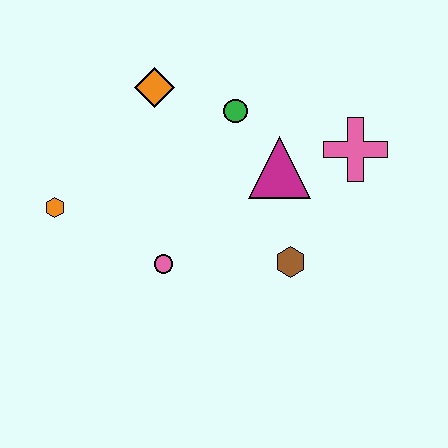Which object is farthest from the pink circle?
The pink cross is farthest from the pink circle.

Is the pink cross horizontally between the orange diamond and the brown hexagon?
No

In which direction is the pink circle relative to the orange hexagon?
The pink circle is to the right of the orange hexagon.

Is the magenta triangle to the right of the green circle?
Yes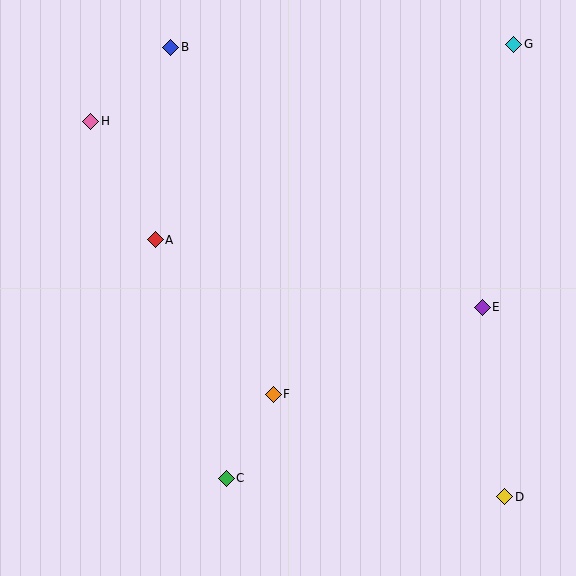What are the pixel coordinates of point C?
Point C is at (226, 478).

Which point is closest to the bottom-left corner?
Point C is closest to the bottom-left corner.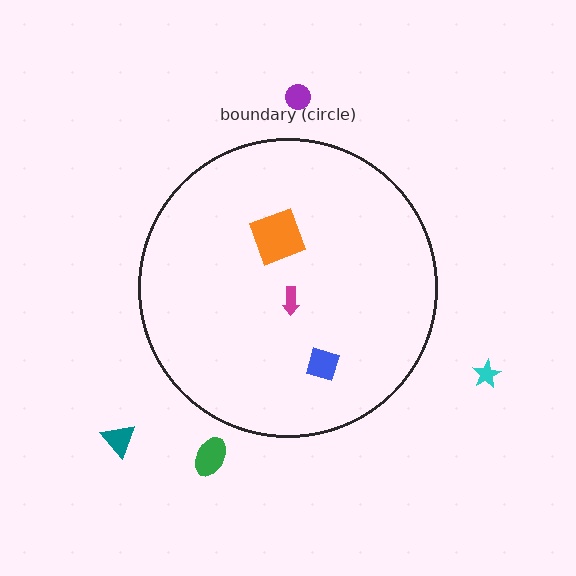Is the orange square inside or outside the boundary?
Inside.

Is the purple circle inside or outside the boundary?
Outside.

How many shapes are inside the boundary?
3 inside, 4 outside.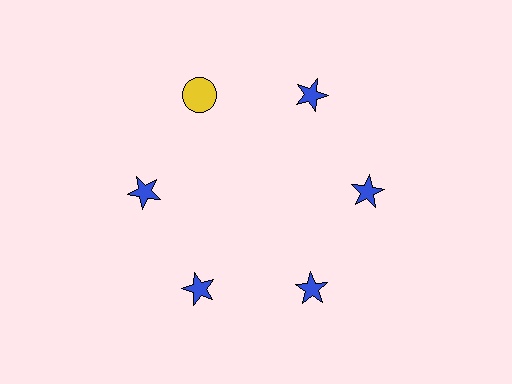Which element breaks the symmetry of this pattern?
The yellow circle at roughly the 11 o'clock position breaks the symmetry. All other shapes are blue stars.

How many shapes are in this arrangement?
There are 6 shapes arranged in a ring pattern.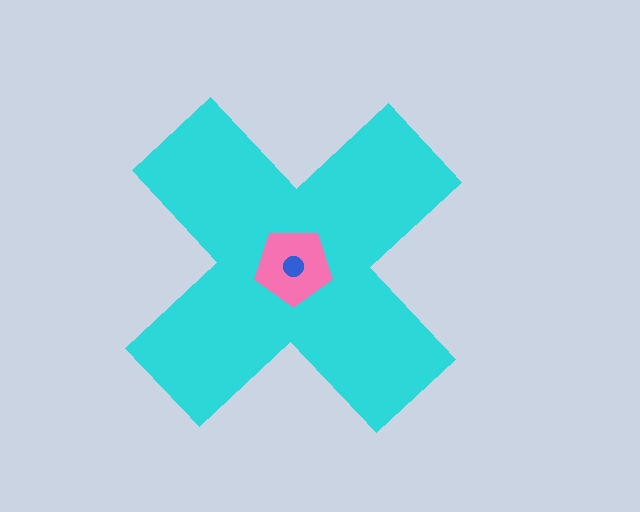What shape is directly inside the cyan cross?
The pink pentagon.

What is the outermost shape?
The cyan cross.